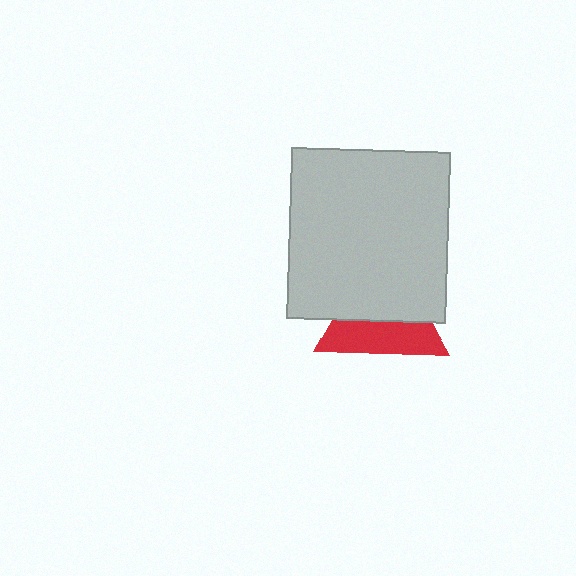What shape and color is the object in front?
The object in front is a light gray rectangle.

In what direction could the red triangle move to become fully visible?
The red triangle could move down. That would shift it out from behind the light gray rectangle entirely.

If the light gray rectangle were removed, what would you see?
You would see the complete red triangle.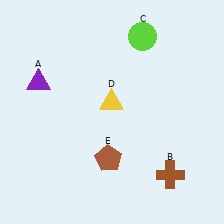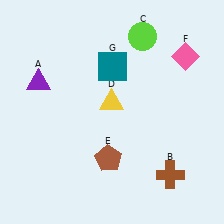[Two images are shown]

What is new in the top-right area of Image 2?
A pink diamond (F) was added in the top-right area of Image 2.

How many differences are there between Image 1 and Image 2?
There are 2 differences between the two images.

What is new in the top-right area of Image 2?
A teal square (G) was added in the top-right area of Image 2.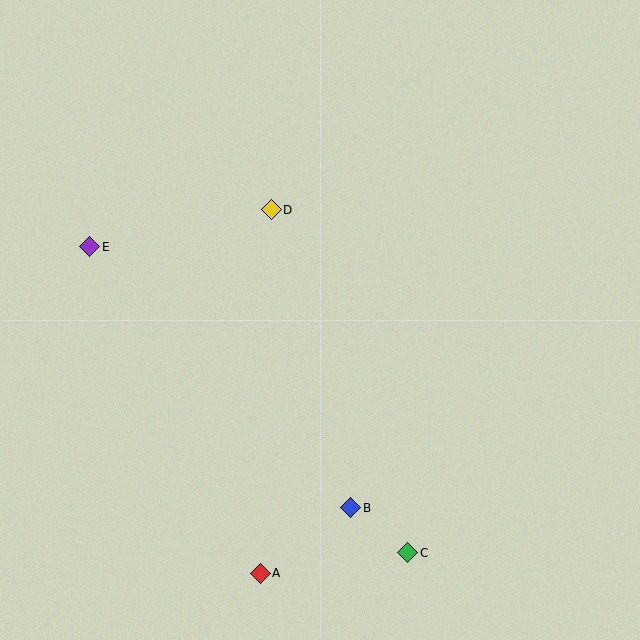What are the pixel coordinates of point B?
Point B is at (351, 508).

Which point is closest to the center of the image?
Point D at (271, 210) is closest to the center.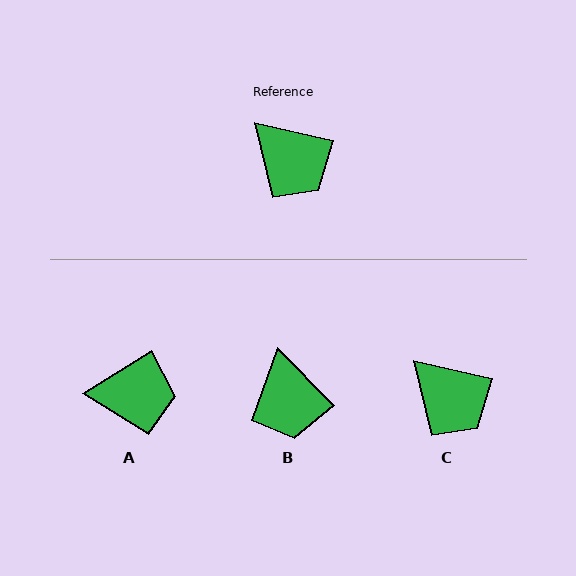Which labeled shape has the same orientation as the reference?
C.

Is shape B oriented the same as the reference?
No, it is off by about 33 degrees.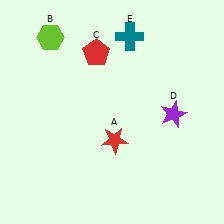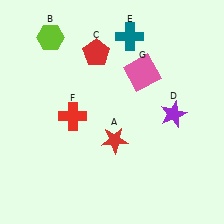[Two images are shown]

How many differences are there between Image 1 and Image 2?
There are 2 differences between the two images.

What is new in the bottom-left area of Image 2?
A red cross (F) was added in the bottom-left area of Image 2.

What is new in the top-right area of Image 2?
A pink square (G) was added in the top-right area of Image 2.